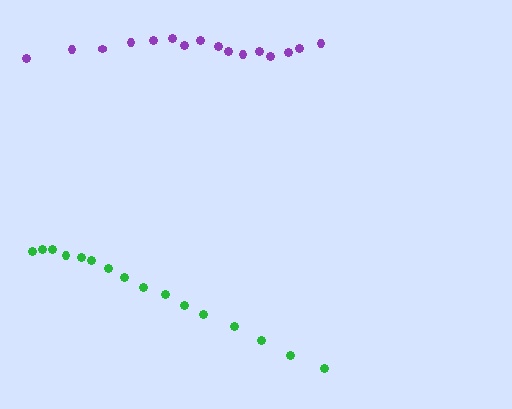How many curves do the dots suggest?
There are 2 distinct paths.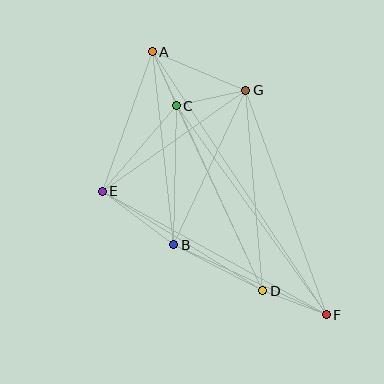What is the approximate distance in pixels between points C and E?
The distance between C and E is approximately 113 pixels.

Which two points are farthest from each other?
Points A and F are farthest from each other.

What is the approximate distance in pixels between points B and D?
The distance between B and D is approximately 100 pixels.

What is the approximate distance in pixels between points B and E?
The distance between B and E is approximately 89 pixels.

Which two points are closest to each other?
Points A and C are closest to each other.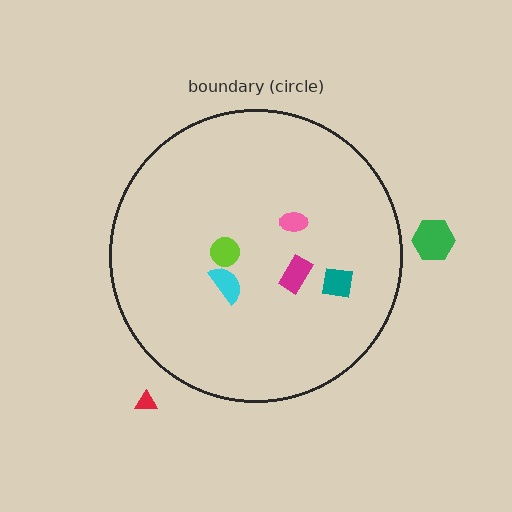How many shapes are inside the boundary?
5 inside, 2 outside.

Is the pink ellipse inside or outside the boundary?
Inside.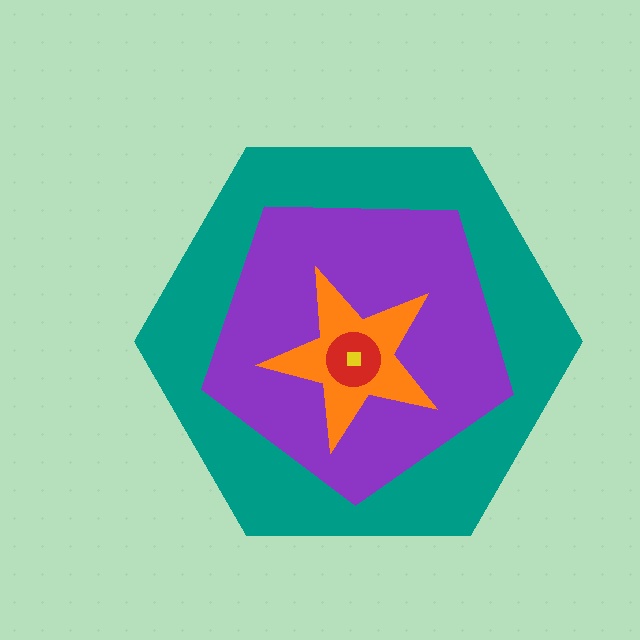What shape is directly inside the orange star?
The red circle.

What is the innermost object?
The yellow square.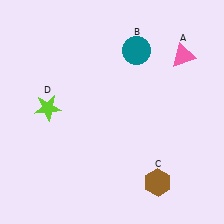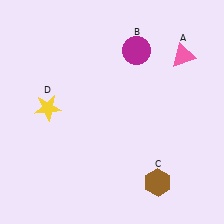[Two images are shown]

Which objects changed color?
B changed from teal to magenta. D changed from lime to yellow.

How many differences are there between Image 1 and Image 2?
There are 2 differences between the two images.